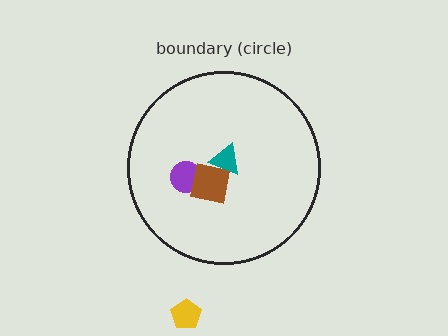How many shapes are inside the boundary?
3 inside, 1 outside.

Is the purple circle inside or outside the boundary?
Inside.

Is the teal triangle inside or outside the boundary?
Inside.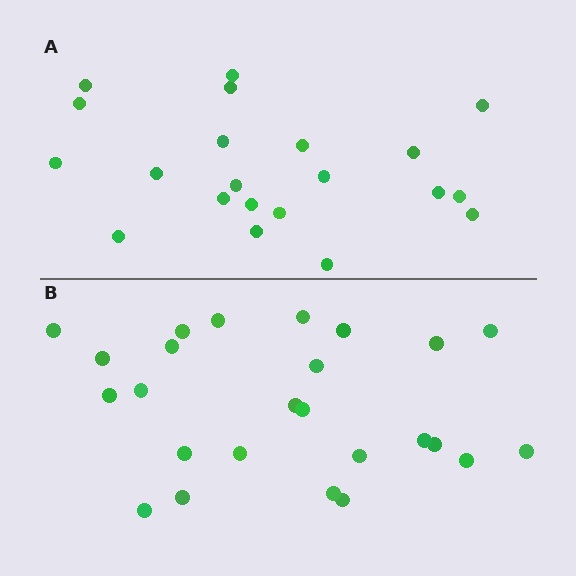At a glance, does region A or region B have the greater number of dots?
Region B (the bottom region) has more dots.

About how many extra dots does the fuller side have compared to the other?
Region B has about 4 more dots than region A.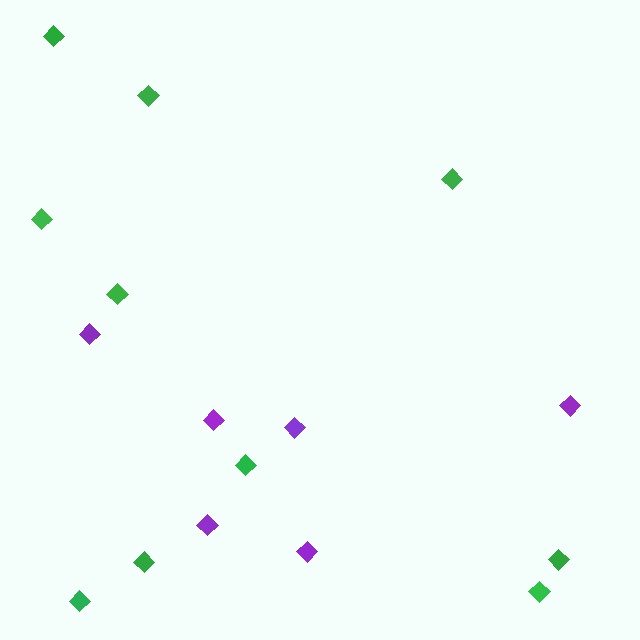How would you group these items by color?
There are 2 groups: one group of purple diamonds (6) and one group of green diamonds (10).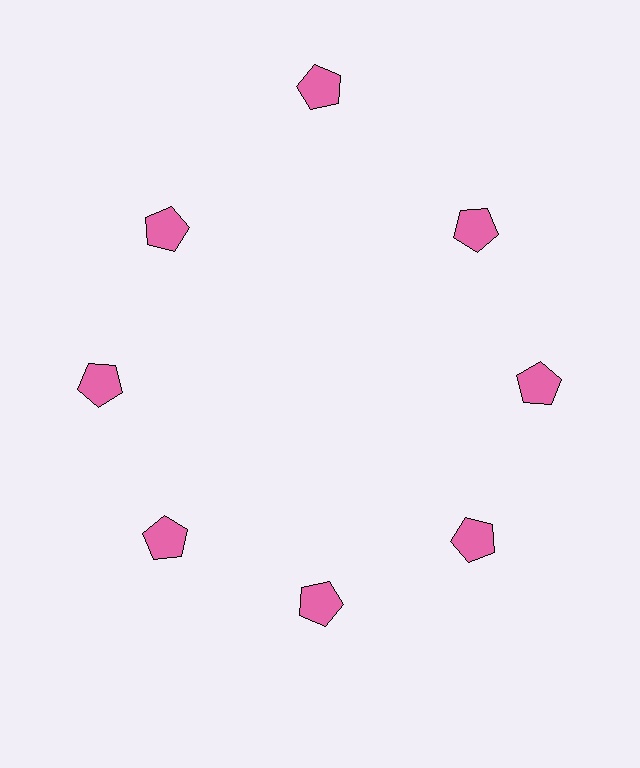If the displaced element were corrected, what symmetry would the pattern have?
It would have 8-fold rotational symmetry — the pattern would map onto itself every 45 degrees.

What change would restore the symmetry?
The symmetry would be restored by moving it inward, back onto the ring so that all 8 pentagons sit at equal angles and equal distance from the center.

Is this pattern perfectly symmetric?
No. The 8 pink pentagons are arranged in a ring, but one element near the 12 o'clock position is pushed outward from the center, breaking the 8-fold rotational symmetry.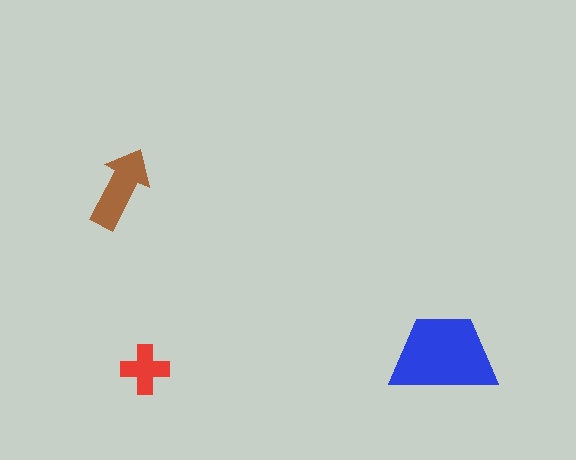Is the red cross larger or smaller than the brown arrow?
Smaller.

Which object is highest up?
The brown arrow is topmost.